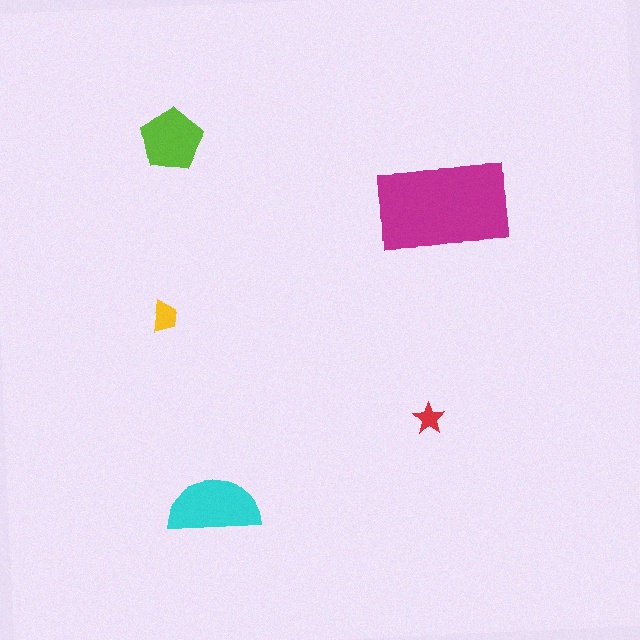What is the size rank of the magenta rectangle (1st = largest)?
1st.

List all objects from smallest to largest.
The red star, the yellow trapezoid, the lime pentagon, the cyan semicircle, the magenta rectangle.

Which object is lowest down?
The cyan semicircle is bottommost.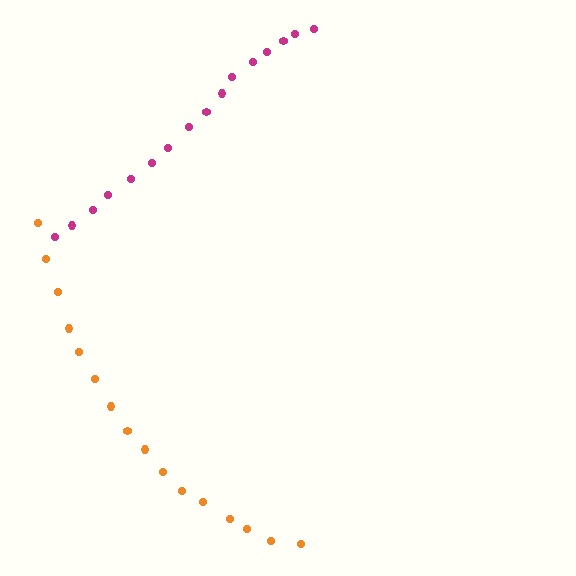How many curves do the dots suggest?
There are 2 distinct paths.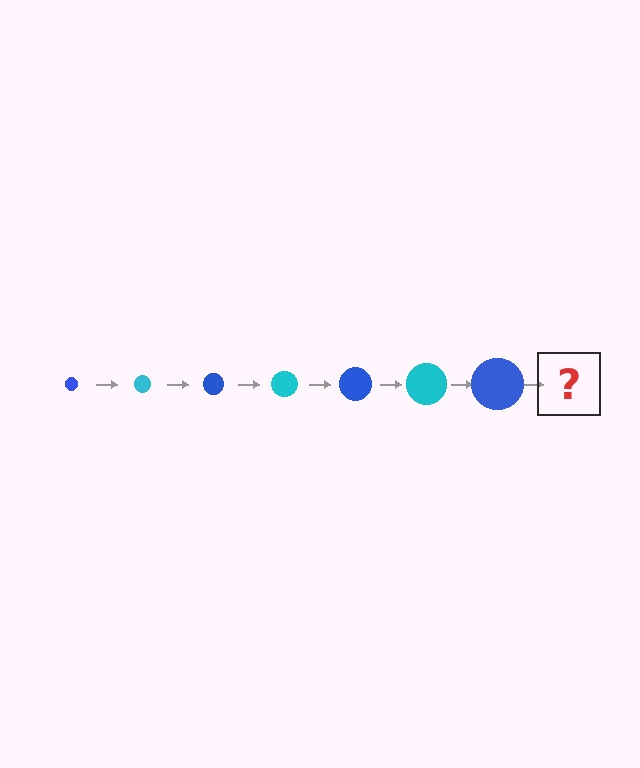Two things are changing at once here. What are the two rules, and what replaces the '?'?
The two rules are that the circle grows larger each step and the color cycles through blue and cyan. The '?' should be a cyan circle, larger than the previous one.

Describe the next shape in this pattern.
It should be a cyan circle, larger than the previous one.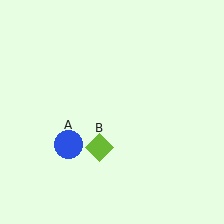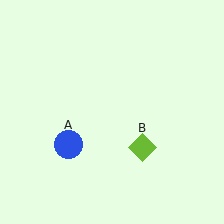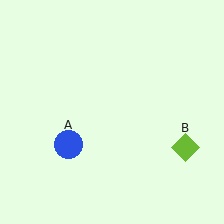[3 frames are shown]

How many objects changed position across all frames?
1 object changed position: lime diamond (object B).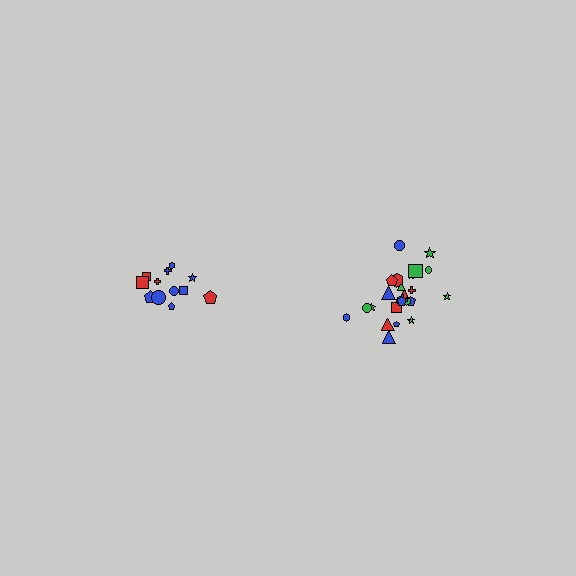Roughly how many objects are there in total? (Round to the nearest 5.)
Roughly 35 objects in total.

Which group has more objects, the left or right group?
The right group.